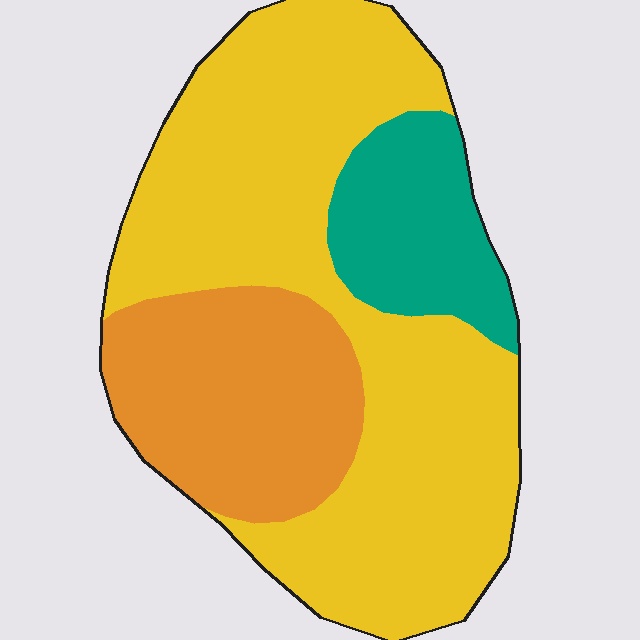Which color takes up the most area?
Yellow, at roughly 60%.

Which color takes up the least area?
Teal, at roughly 15%.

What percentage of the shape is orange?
Orange covers roughly 25% of the shape.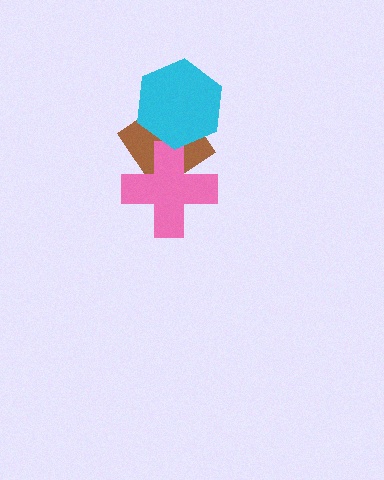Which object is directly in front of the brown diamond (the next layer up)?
The pink cross is directly in front of the brown diamond.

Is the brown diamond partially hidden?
Yes, it is partially covered by another shape.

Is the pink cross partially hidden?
No, no other shape covers it.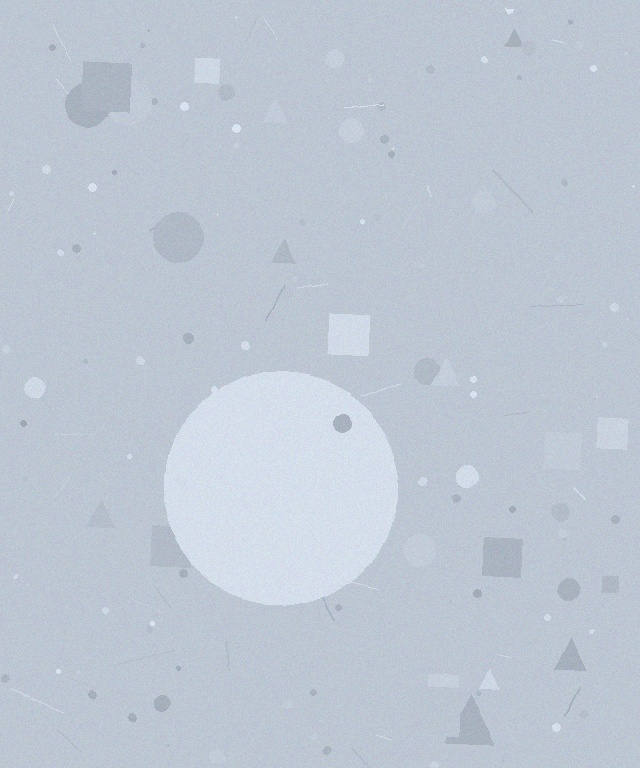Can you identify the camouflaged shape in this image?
The camouflaged shape is a circle.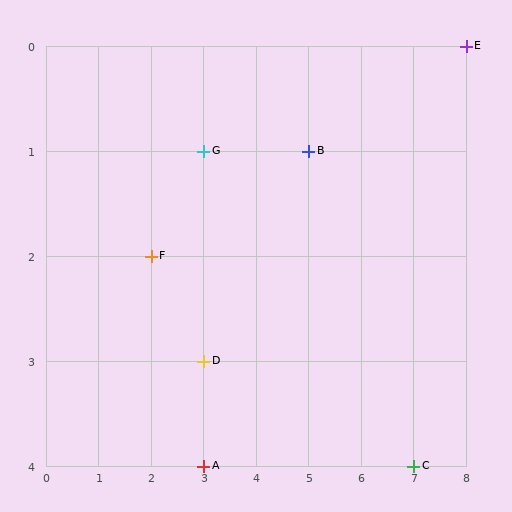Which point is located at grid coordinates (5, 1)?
Point B is at (5, 1).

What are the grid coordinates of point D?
Point D is at grid coordinates (3, 3).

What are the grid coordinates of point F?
Point F is at grid coordinates (2, 2).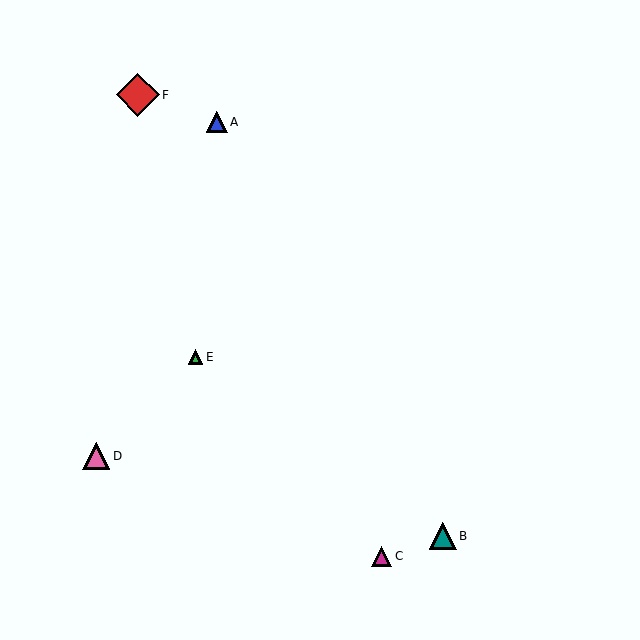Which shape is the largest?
The red diamond (labeled F) is the largest.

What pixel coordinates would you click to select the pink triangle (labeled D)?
Click at (96, 456) to select the pink triangle D.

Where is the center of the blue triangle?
The center of the blue triangle is at (217, 122).